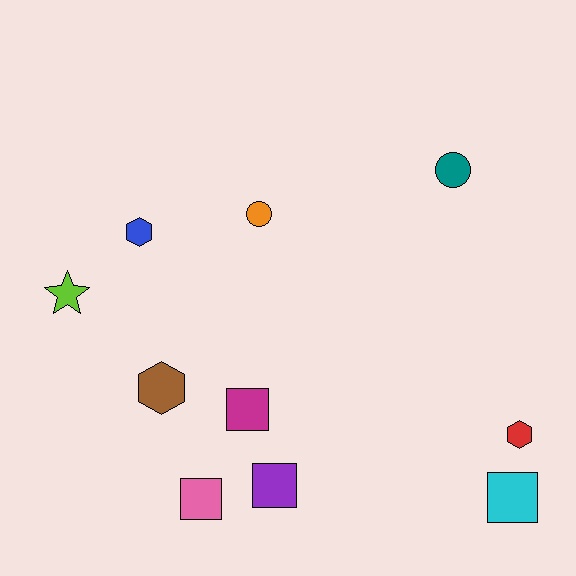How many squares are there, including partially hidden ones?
There are 4 squares.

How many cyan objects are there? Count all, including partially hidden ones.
There is 1 cyan object.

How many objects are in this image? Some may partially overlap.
There are 10 objects.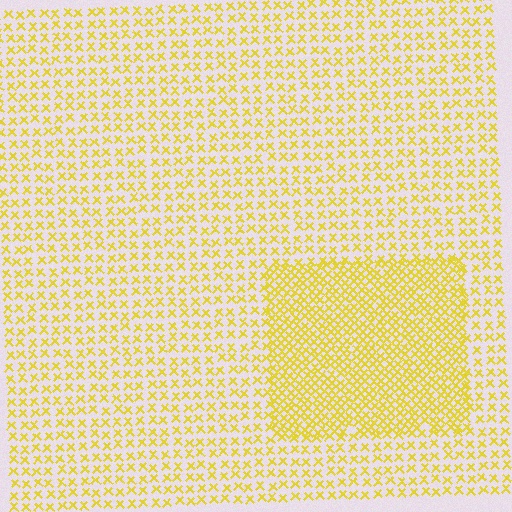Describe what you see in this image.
The image contains small yellow elements arranged at two different densities. A rectangle-shaped region is visible where the elements are more densely packed than the surrounding area.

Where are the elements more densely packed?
The elements are more densely packed inside the rectangle boundary.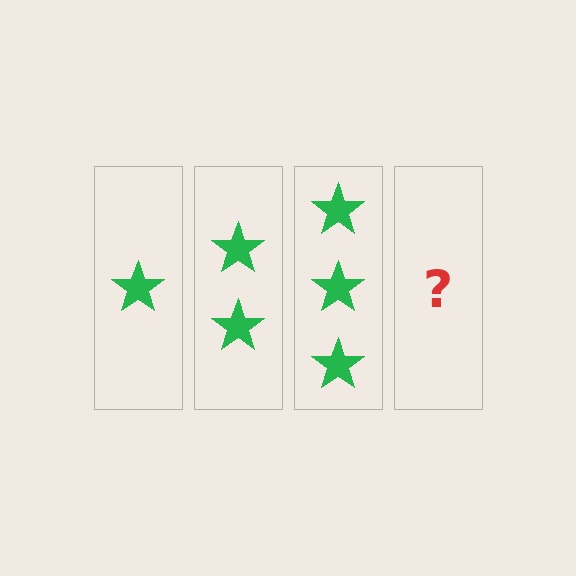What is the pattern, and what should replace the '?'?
The pattern is that each step adds one more star. The '?' should be 4 stars.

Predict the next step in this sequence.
The next step is 4 stars.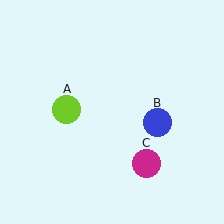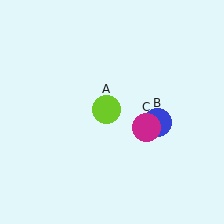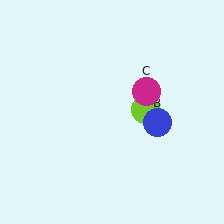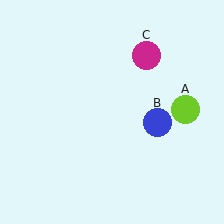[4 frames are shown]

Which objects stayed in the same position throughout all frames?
Blue circle (object B) remained stationary.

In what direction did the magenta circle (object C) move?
The magenta circle (object C) moved up.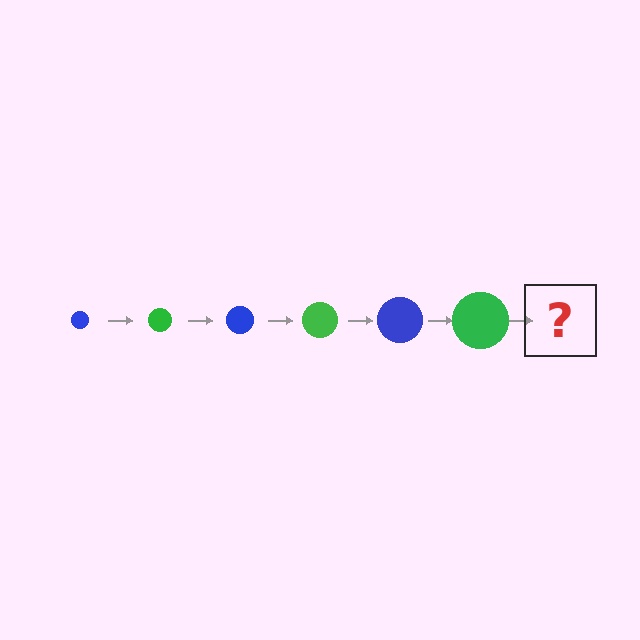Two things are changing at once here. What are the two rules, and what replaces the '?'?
The two rules are that the circle grows larger each step and the color cycles through blue and green. The '?' should be a blue circle, larger than the previous one.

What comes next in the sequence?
The next element should be a blue circle, larger than the previous one.